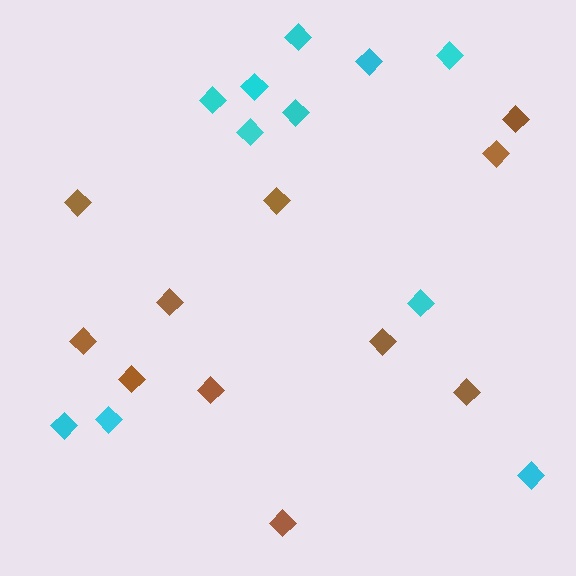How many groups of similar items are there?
There are 2 groups: one group of brown diamonds (11) and one group of cyan diamonds (11).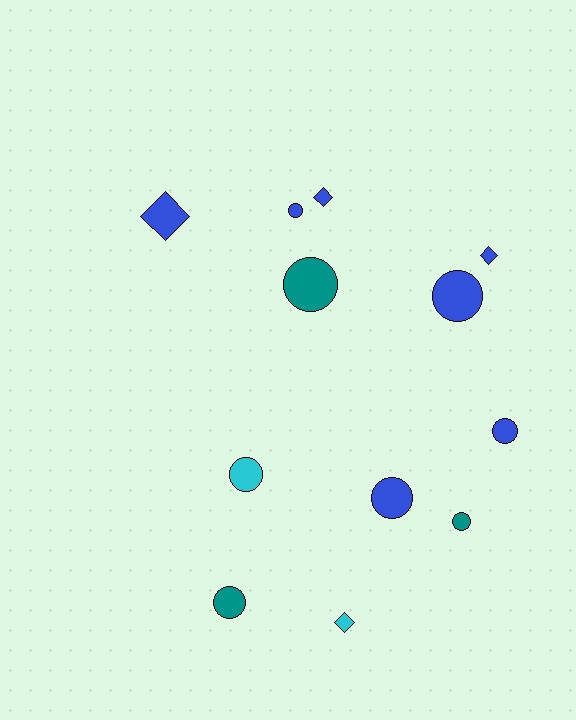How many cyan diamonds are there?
There is 1 cyan diamond.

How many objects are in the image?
There are 12 objects.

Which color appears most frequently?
Blue, with 7 objects.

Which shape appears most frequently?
Circle, with 8 objects.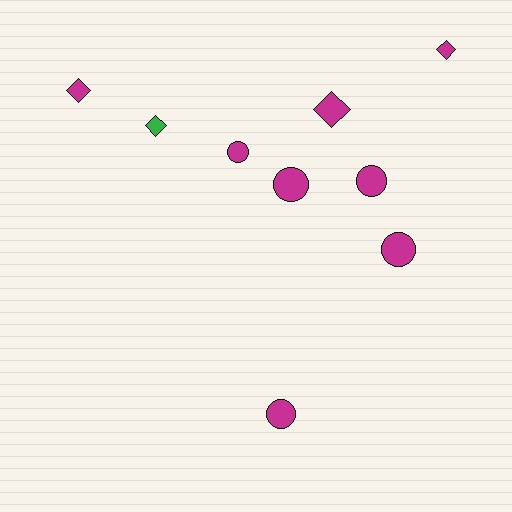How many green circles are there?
There are no green circles.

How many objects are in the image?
There are 9 objects.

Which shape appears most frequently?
Circle, with 5 objects.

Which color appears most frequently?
Magenta, with 8 objects.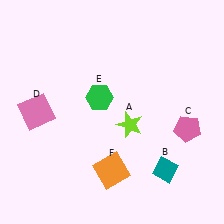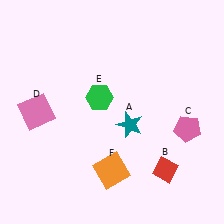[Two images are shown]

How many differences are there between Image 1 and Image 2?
There are 2 differences between the two images.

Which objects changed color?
A changed from lime to teal. B changed from teal to red.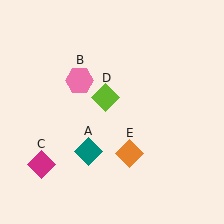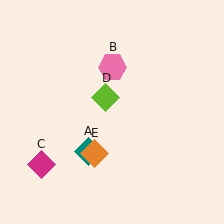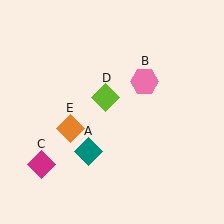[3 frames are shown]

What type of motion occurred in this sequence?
The pink hexagon (object B), orange diamond (object E) rotated clockwise around the center of the scene.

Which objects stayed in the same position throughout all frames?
Teal diamond (object A) and magenta diamond (object C) and lime diamond (object D) remained stationary.